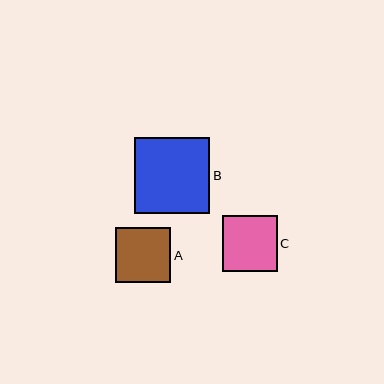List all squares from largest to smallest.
From largest to smallest: B, C, A.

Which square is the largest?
Square B is the largest with a size of approximately 76 pixels.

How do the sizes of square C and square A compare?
Square C and square A are approximately the same size.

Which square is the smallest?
Square A is the smallest with a size of approximately 55 pixels.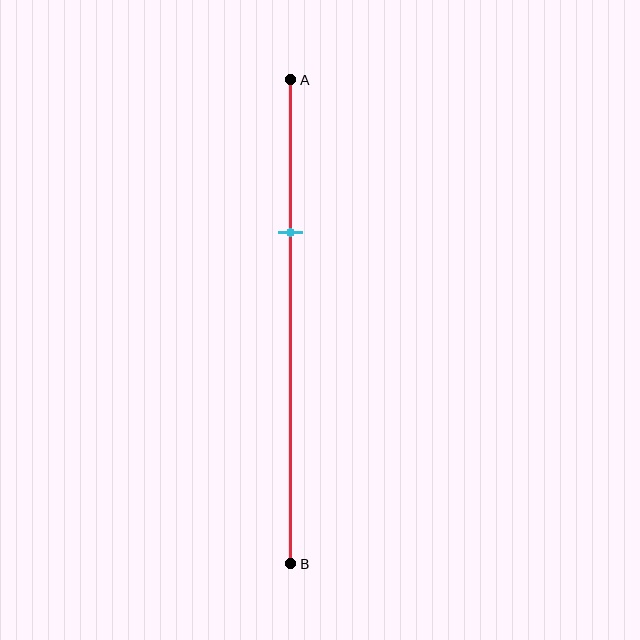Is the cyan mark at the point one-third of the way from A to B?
Yes, the mark is approximately at the one-third point.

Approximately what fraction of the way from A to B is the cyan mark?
The cyan mark is approximately 30% of the way from A to B.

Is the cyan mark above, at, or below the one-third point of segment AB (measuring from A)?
The cyan mark is approximately at the one-third point of segment AB.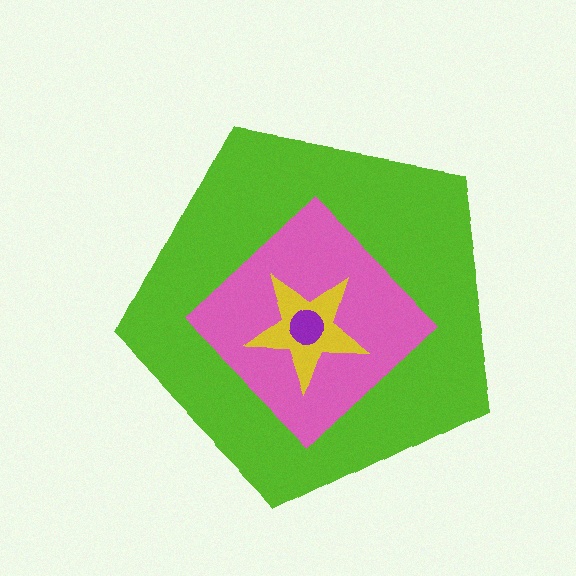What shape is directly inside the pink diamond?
The yellow star.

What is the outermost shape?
The lime pentagon.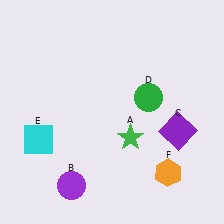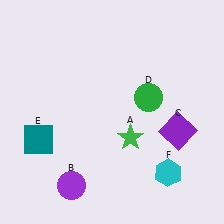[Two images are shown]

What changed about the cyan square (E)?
In Image 1, E is cyan. In Image 2, it changed to teal.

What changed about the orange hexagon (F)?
In Image 1, F is orange. In Image 2, it changed to cyan.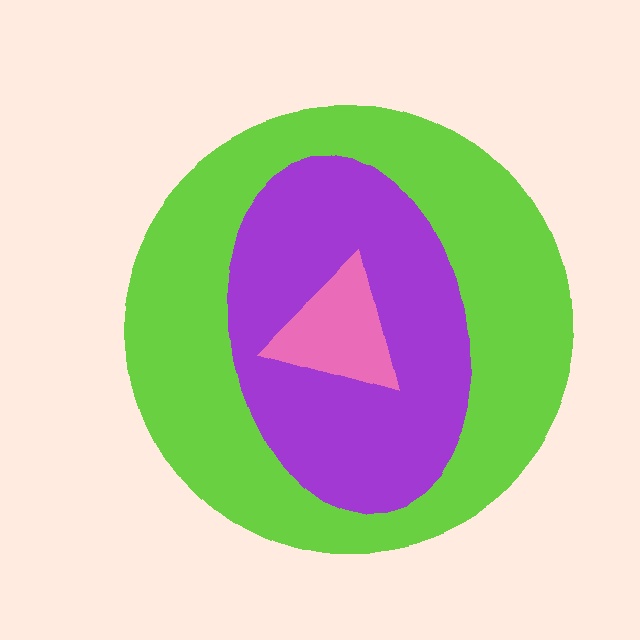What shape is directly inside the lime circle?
The purple ellipse.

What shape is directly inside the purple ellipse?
The pink triangle.